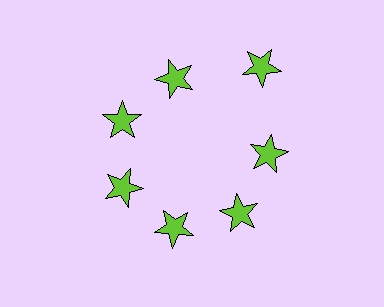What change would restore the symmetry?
The symmetry would be restored by moving it inward, back onto the ring so that all 7 stars sit at equal angles and equal distance from the center.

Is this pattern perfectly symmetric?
No. The 7 lime stars are arranged in a ring, but one element near the 1 o'clock position is pushed outward from the center, breaking the 7-fold rotational symmetry.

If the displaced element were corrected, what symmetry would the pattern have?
It would have 7-fold rotational symmetry — the pattern would map onto itself every 51 degrees.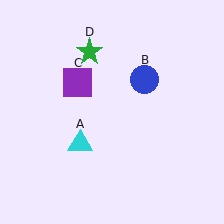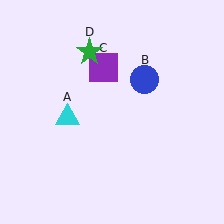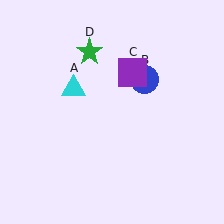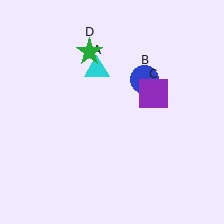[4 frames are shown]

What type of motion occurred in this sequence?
The cyan triangle (object A), purple square (object C) rotated clockwise around the center of the scene.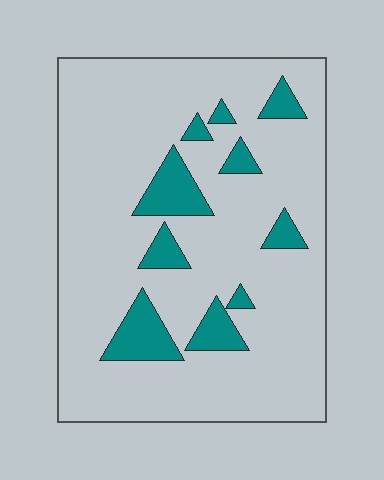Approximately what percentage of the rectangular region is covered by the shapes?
Approximately 15%.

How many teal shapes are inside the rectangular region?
10.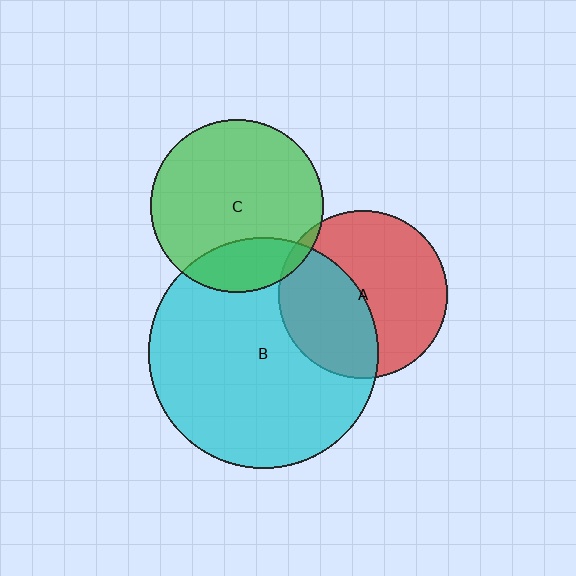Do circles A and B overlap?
Yes.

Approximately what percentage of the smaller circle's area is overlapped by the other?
Approximately 40%.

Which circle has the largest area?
Circle B (cyan).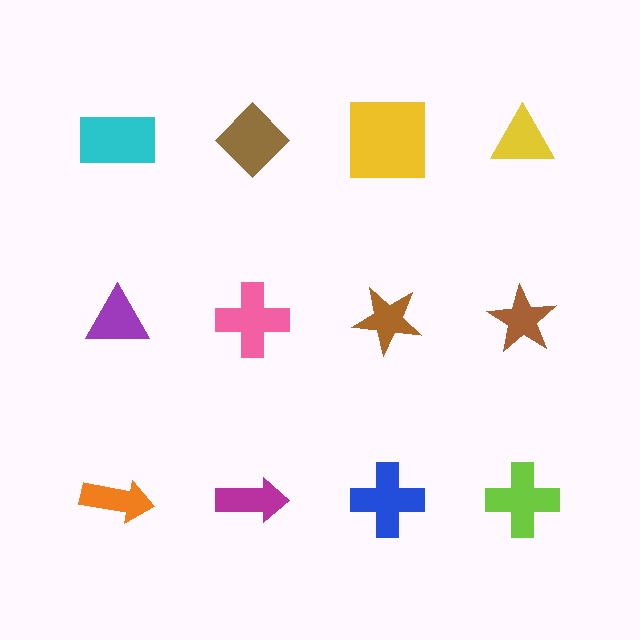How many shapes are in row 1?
4 shapes.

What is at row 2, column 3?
A brown star.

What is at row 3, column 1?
An orange arrow.